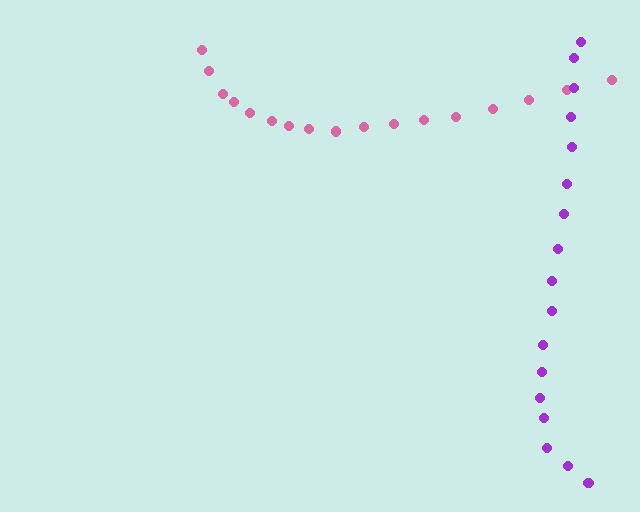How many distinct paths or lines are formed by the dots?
There are 2 distinct paths.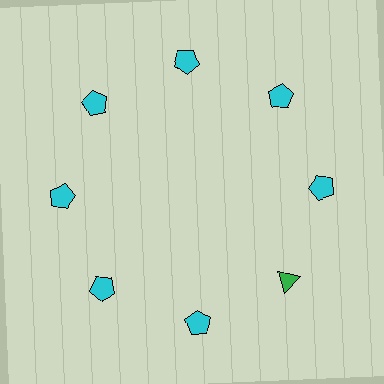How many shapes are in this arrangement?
There are 8 shapes arranged in a ring pattern.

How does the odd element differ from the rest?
It differs in both color (green instead of cyan) and shape (triangle instead of pentagon).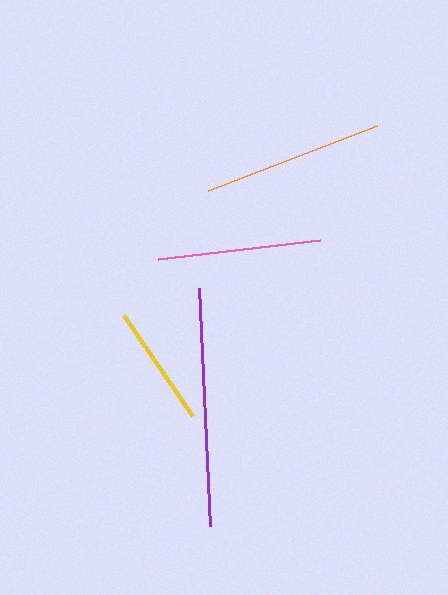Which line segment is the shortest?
The yellow line is the shortest at approximately 122 pixels.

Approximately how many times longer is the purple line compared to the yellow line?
The purple line is approximately 1.9 times the length of the yellow line.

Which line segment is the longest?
The purple line is the longest at approximately 238 pixels.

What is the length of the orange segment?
The orange segment is approximately 181 pixels long.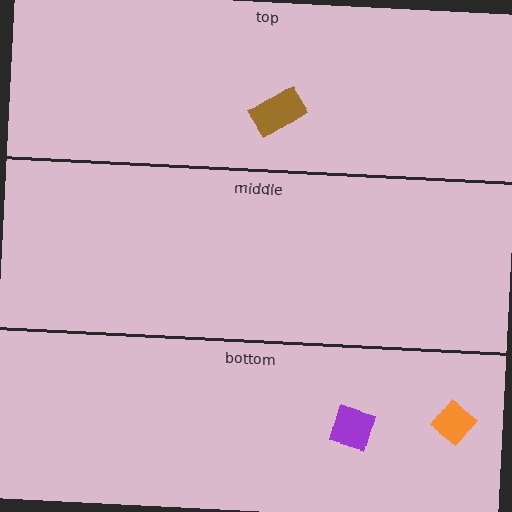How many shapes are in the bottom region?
2.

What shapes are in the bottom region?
The purple square, the orange diamond.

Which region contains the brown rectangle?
The top region.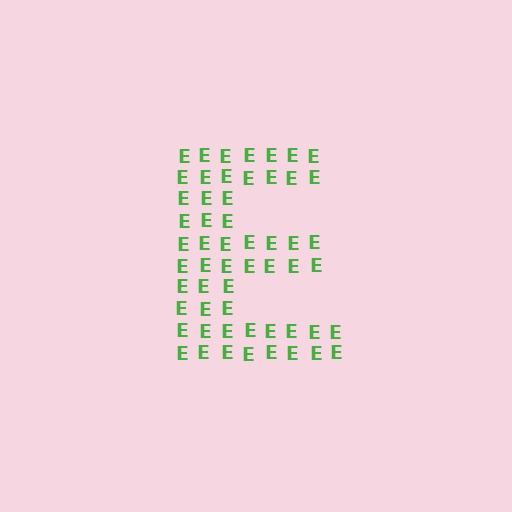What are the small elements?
The small elements are letter E's.